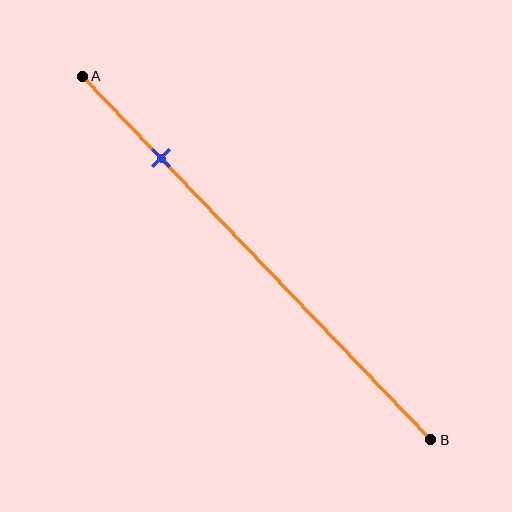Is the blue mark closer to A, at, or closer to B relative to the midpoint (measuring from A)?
The blue mark is closer to point A than the midpoint of segment AB.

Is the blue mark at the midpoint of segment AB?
No, the mark is at about 25% from A, not at the 50% midpoint.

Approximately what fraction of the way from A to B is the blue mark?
The blue mark is approximately 25% of the way from A to B.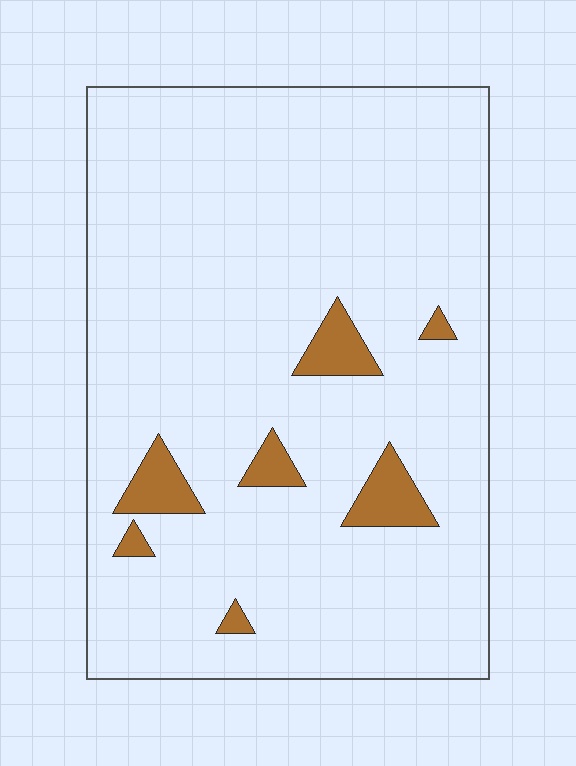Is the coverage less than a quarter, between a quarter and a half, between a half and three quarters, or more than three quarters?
Less than a quarter.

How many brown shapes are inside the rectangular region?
7.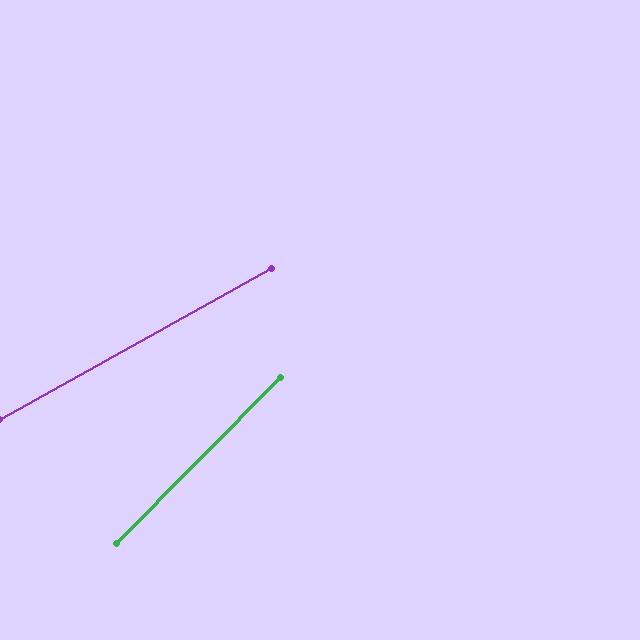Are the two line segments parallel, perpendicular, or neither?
Neither parallel nor perpendicular — they differ by about 16°.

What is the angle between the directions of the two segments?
Approximately 16 degrees.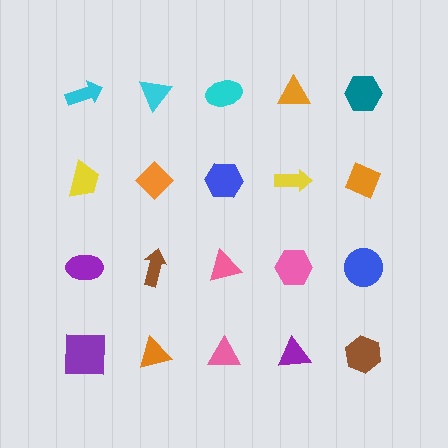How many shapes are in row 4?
5 shapes.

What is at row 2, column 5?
An orange diamond.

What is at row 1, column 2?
A cyan triangle.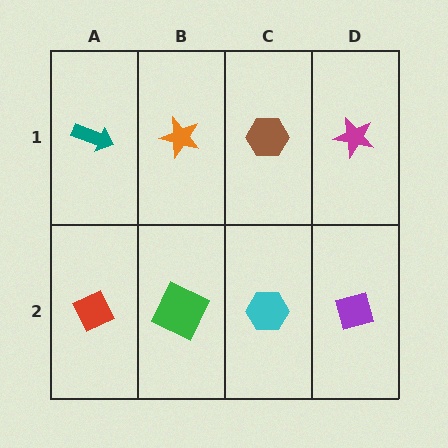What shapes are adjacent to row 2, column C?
A brown hexagon (row 1, column C), a green square (row 2, column B), a purple diamond (row 2, column D).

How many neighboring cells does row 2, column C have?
3.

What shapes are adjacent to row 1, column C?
A cyan hexagon (row 2, column C), an orange star (row 1, column B), a magenta star (row 1, column D).